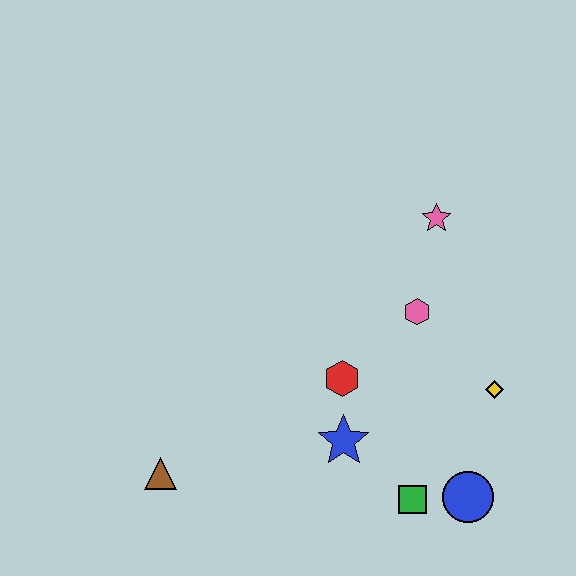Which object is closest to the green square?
The blue circle is closest to the green square.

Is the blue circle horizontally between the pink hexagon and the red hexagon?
No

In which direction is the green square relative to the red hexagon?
The green square is below the red hexagon.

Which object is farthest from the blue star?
The pink star is farthest from the blue star.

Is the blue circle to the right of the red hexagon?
Yes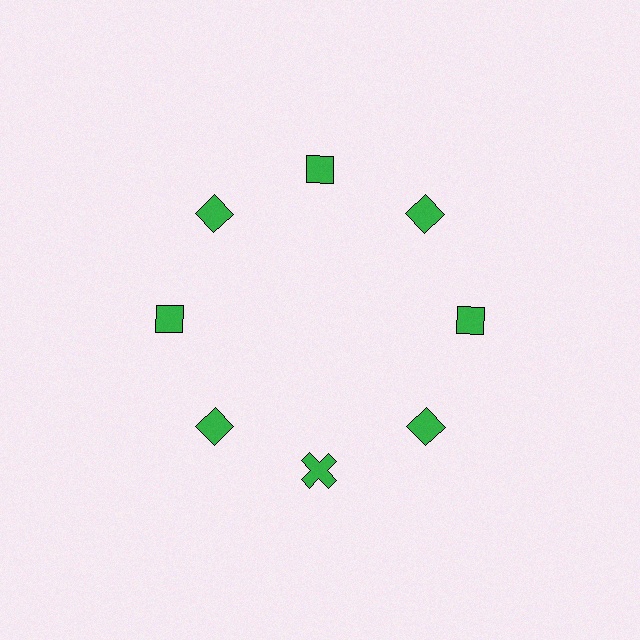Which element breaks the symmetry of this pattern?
The green cross at roughly the 6 o'clock position breaks the symmetry. All other shapes are green diamonds.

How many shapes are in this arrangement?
There are 8 shapes arranged in a ring pattern.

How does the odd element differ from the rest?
It has a different shape: cross instead of diamond.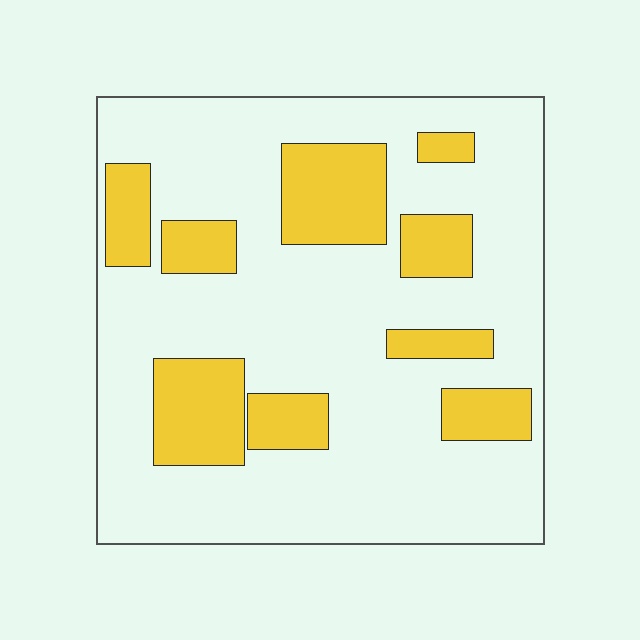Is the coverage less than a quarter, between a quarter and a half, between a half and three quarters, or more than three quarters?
Less than a quarter.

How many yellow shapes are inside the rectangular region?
9.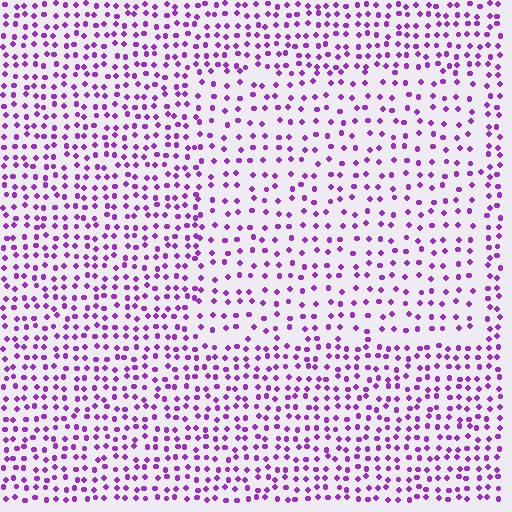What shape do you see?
I see a rectangle.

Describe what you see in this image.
The image contains small purple elements arranged at two different densities. A rectangle-shaped region is visible where the elements are less densely packed than the surrounding area.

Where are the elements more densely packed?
The elements are more densely packed outside the rectangle boundary.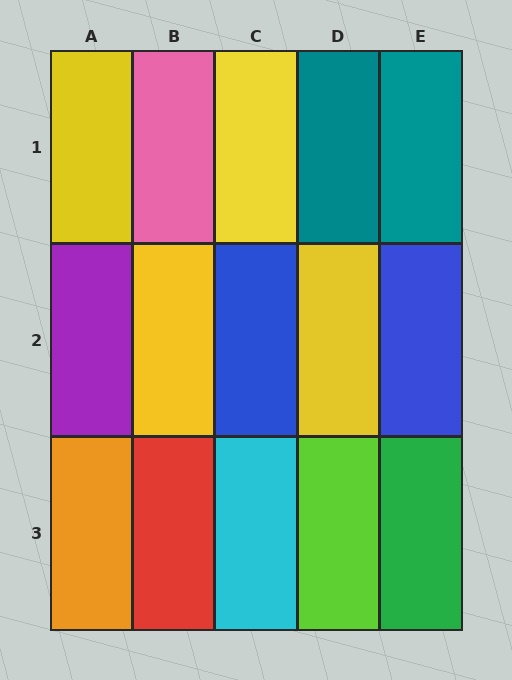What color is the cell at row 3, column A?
Orange.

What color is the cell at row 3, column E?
Green.